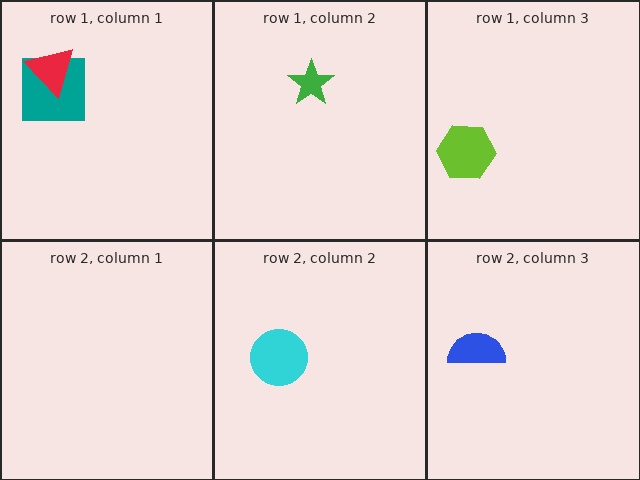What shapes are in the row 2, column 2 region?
The cyan circle.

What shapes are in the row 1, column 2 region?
The green star.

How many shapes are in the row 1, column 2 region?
1.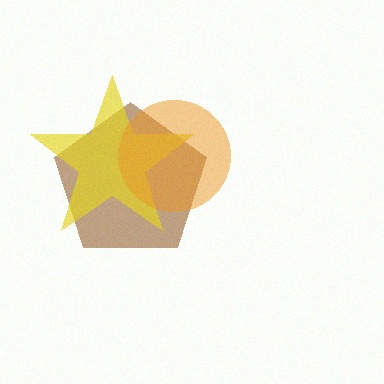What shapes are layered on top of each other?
The layered shapes are: a brown pentagon, a yellow star, an orange circle.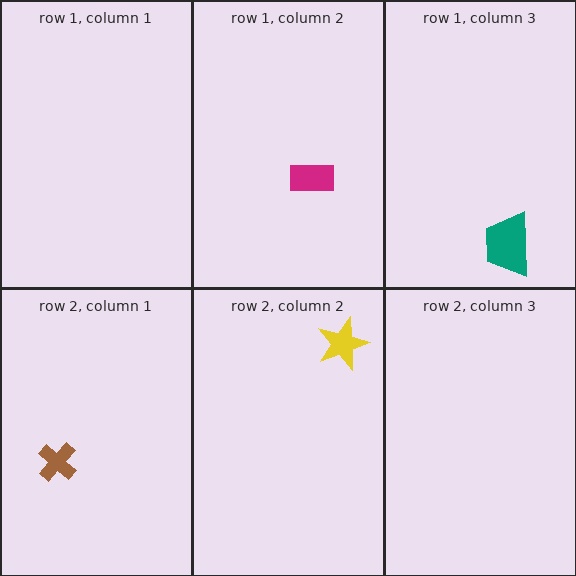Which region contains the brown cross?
The row 2, column 1 region.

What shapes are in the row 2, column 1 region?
The brown cross.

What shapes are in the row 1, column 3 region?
The teal trapezoid.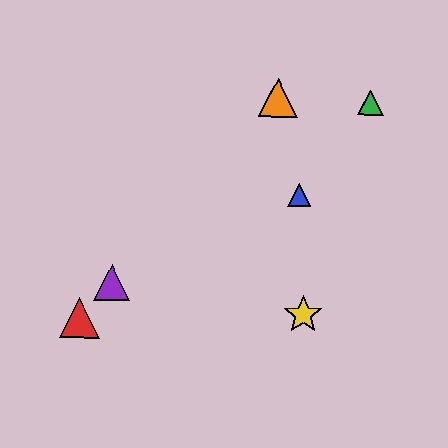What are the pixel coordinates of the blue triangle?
The blue triangle is at (299, 194).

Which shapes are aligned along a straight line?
The red triangle, the purple triangle, the orange triangle are aligned along a straight line.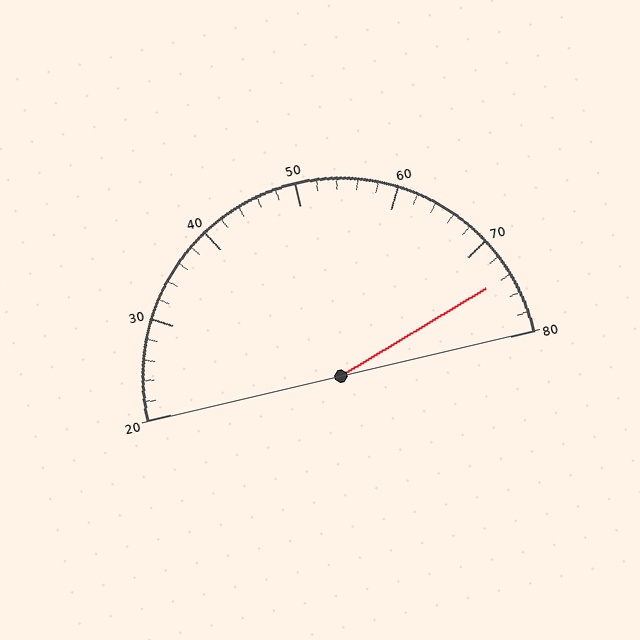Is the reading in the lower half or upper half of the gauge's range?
The reading is in the upper half of the range (20 to 80).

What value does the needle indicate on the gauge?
The needle indicates approximately 74.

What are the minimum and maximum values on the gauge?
The gauge ranges from 20 to 80.